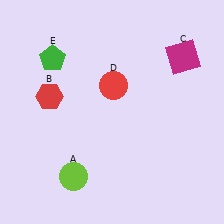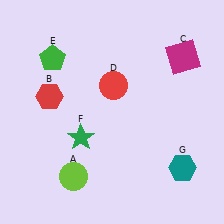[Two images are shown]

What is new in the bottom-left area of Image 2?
A green star (F) was added in the bottom-left area of Image 2.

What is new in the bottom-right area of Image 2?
A teal hexagon (G) was added in the bottom-right area of Image 2.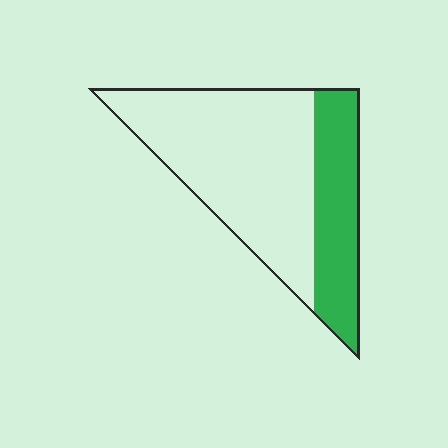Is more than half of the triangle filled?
No.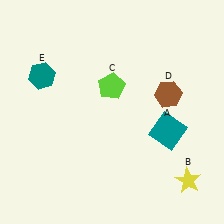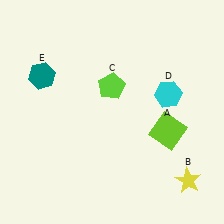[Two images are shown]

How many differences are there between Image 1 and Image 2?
There are 2 differences between the two images.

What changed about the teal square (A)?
In Image 1, A is teal. In Image 2, it changed to lime.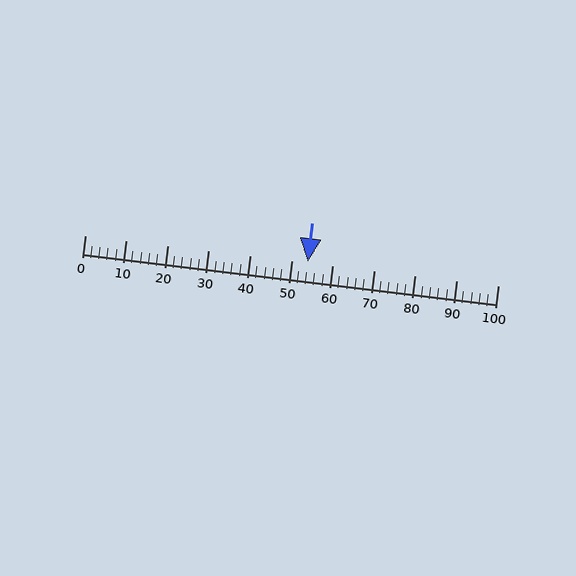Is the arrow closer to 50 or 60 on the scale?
The arrow is closer to 50.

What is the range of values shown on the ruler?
The ruler shows values from 0 to 100.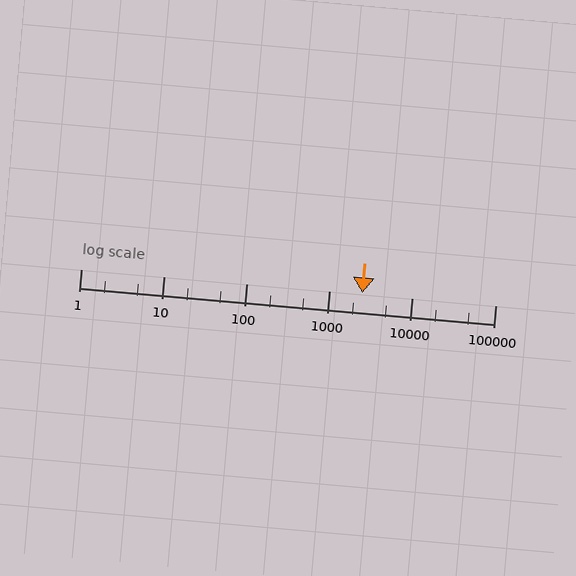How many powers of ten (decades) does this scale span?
The scale spans 5 decades, from 1 to 100000.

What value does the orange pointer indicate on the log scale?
The pointer indicates approximately 2500.